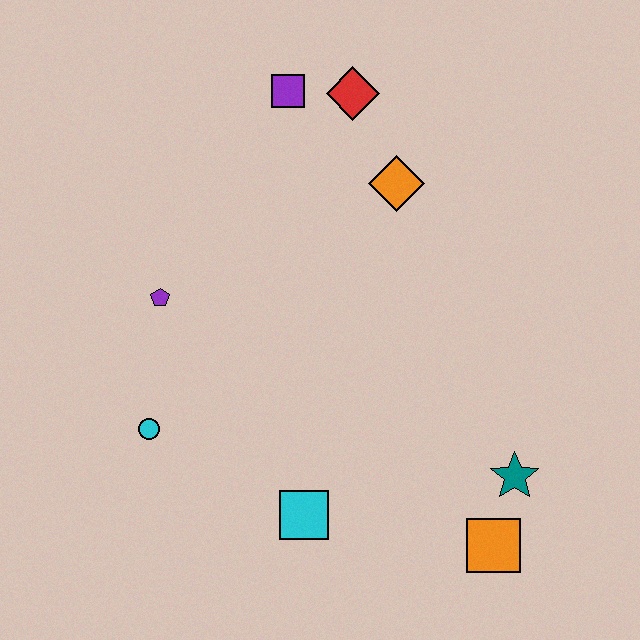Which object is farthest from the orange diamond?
The orange square is farthest from the orange diamond.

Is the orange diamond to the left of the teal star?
Yes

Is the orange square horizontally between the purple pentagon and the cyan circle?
No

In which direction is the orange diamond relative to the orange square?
The orange diamond is above the orange square.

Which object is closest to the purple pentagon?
The cyan circle is closest to the purple pentagon.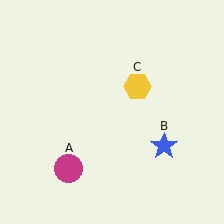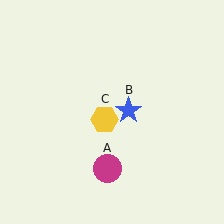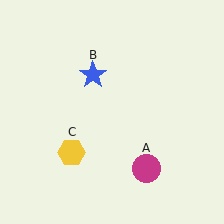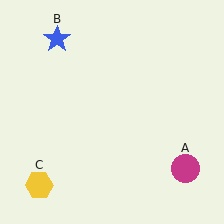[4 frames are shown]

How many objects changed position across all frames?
3 objects changed position: magenta circle (object A), blue star (object B), yellow hexagon (object C).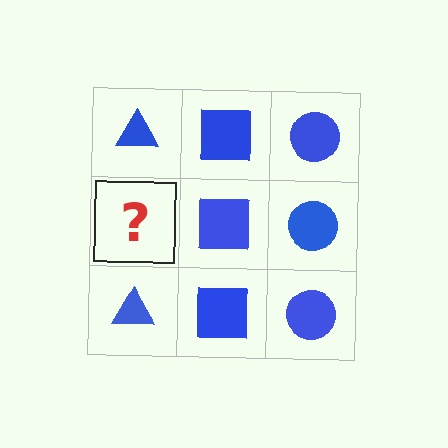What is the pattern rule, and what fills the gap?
The rule is that each column has a consistent shape. The gap should be filled with a blue triangle.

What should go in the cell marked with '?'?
The missing cell should contain a blue triangle.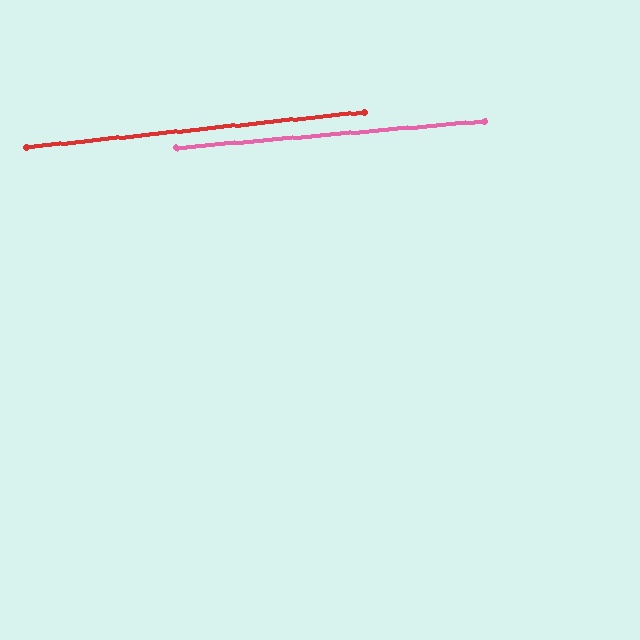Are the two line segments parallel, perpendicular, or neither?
Parallel — their directions differ by only 1.0°.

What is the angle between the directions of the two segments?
Approximately 1 degree.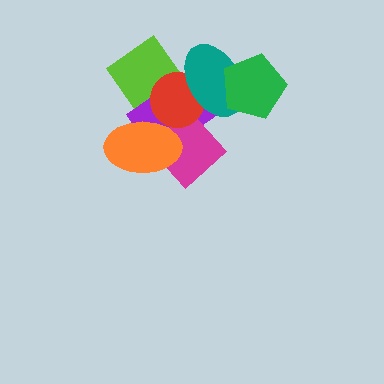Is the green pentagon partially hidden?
No, no other shape covers it.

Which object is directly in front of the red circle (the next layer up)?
The teal ellipse is directly in front of the red circle.